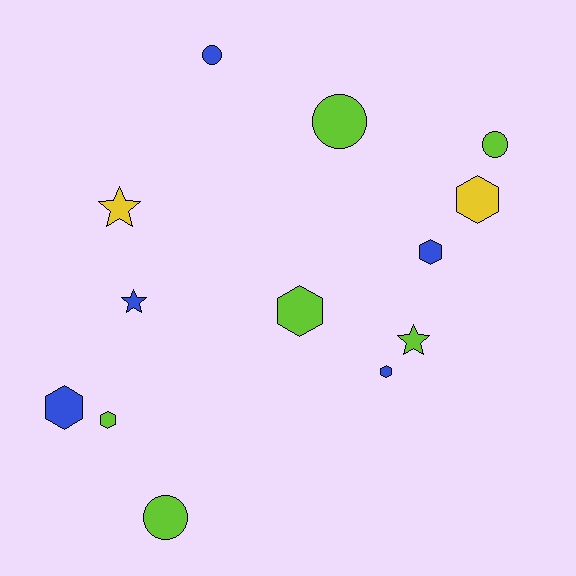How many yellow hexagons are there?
There is 1 yellow hexagon.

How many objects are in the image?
There are 13 objects.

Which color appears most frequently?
Lime, with 6 objects.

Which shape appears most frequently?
Hexagon, with 6 objects.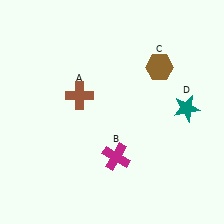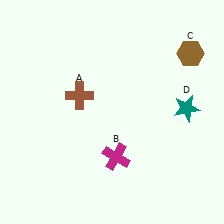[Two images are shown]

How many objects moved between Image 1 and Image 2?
1 object moved between the two images.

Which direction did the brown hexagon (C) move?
The brown hexagon (C) moved right.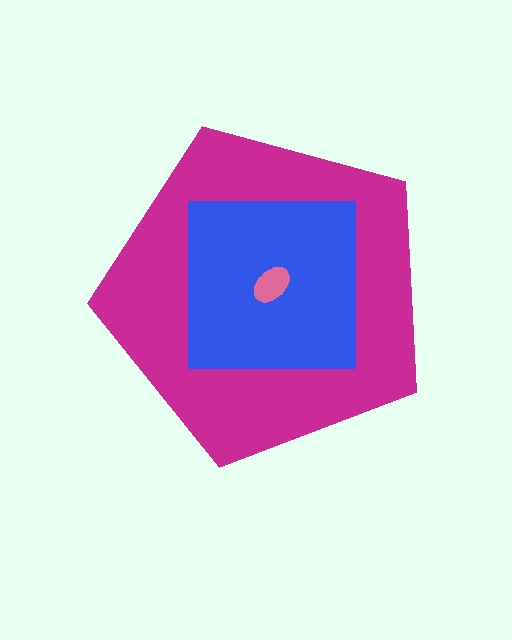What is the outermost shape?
The magenta pentagon.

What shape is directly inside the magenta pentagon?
The blue square.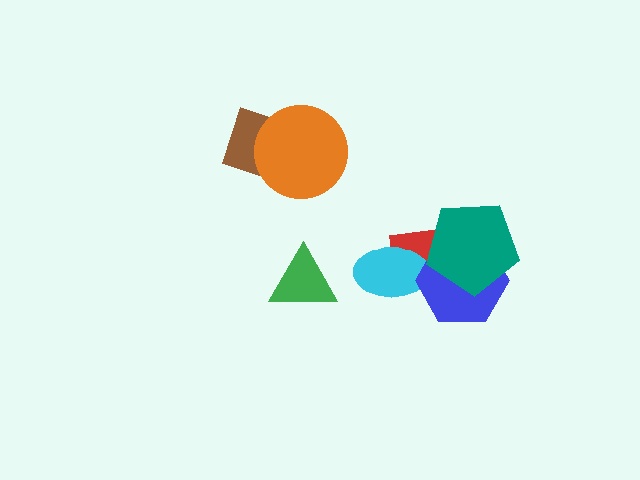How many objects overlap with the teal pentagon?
2 objects overlap with the teal pentagon.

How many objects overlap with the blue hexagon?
3 objects overlap with the blue hexagon.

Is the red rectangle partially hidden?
Yes, it is partially covered by another shape.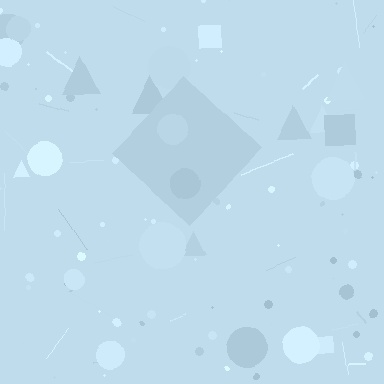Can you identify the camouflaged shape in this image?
The camouflaged shape is a diamond.